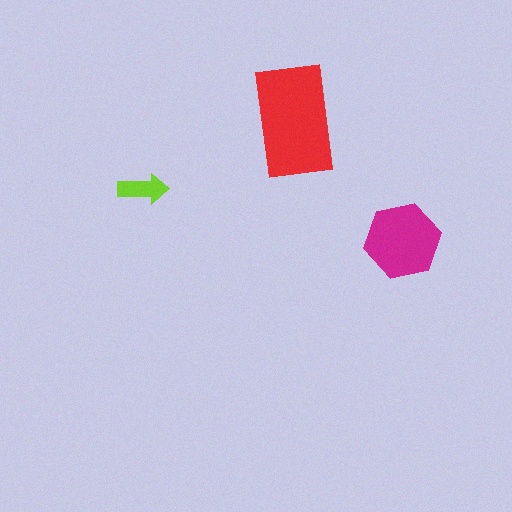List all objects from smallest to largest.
The lime arrow, the magenta hexagon, the red rectangle.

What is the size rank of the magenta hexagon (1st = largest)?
2nd.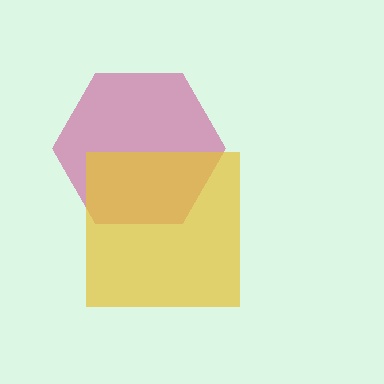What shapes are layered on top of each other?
The layered shapes are: a magenta hexagon, a yellow square.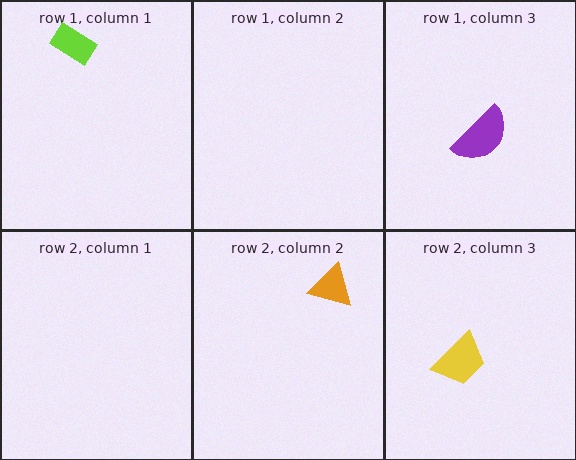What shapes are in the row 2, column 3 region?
The yellow trapezoid.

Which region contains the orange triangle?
The row 2, column 2 region.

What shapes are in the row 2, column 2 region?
The orange triangle.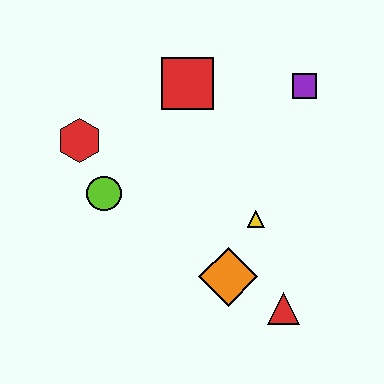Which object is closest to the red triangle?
The orange diamond is closest to the red triangle.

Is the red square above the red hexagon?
Yes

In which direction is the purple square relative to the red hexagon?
The purple square is to the right of the red hexagon.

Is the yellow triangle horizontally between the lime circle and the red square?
No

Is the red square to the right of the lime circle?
Yes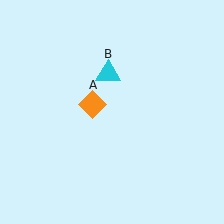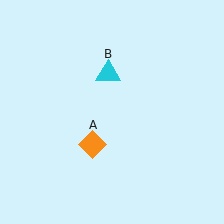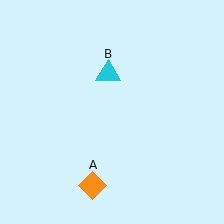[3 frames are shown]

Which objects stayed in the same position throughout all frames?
Cyan triangle (object B) remained stationary.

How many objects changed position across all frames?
1 object changed position: orange diamond (object A).